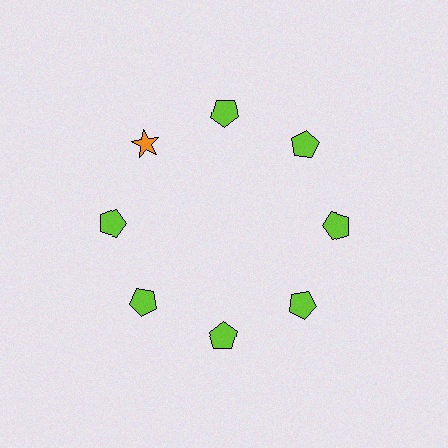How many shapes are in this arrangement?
There are 8 shapes arranged in a ring pattern.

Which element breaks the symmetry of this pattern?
The orange star at roughly the 10 o'clock position breaks the symmetry. All other shapes are lime pentagons.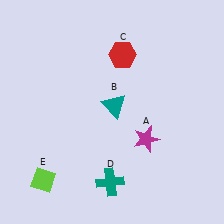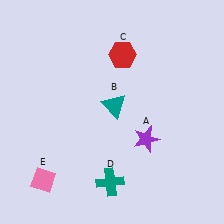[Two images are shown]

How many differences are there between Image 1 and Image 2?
There are 2 differences between the two images.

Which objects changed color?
A changed from magenta to purple. E changed from lime to pink.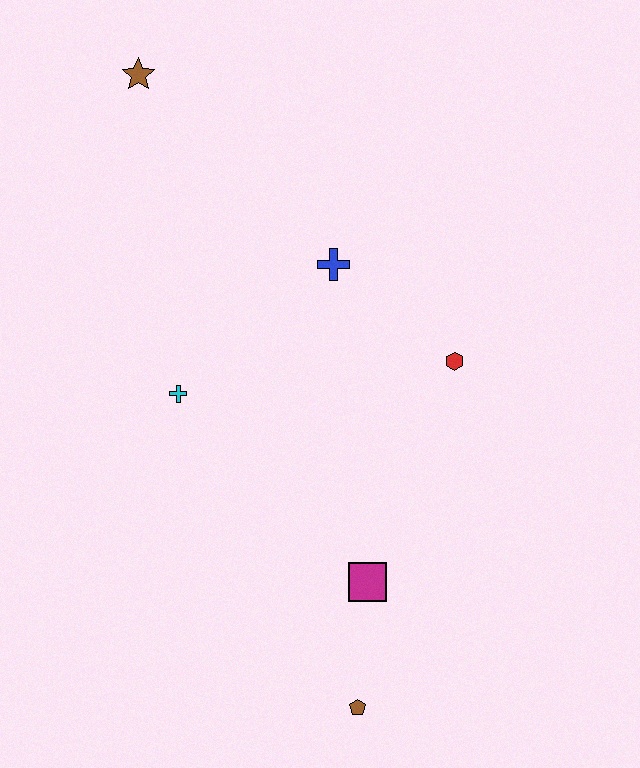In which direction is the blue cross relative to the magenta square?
The blue cross is above the magenta square.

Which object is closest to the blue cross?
The red hexagon is closest to the blue cross.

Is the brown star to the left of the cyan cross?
Yes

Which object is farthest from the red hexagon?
The brown star is farthest from the red hexagon.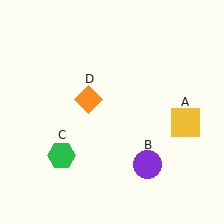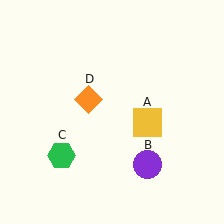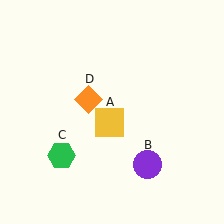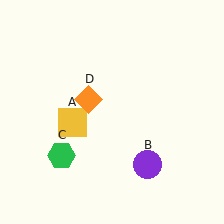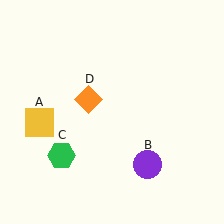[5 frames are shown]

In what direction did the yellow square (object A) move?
The yellow square (object A) moved left.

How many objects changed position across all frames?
1 object changed position: yellow square (object A).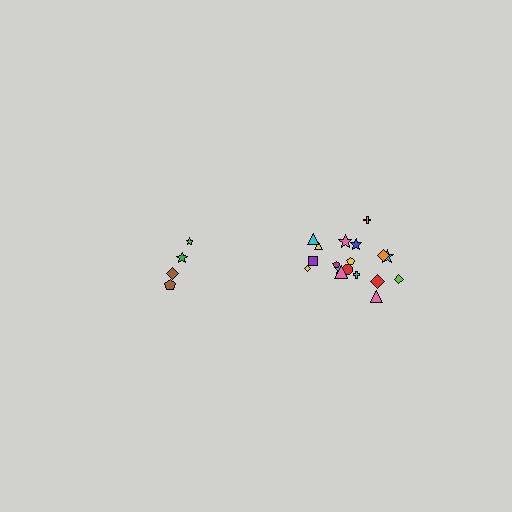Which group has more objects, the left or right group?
The right group.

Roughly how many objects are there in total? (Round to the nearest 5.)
Roughly 20 objects in total.